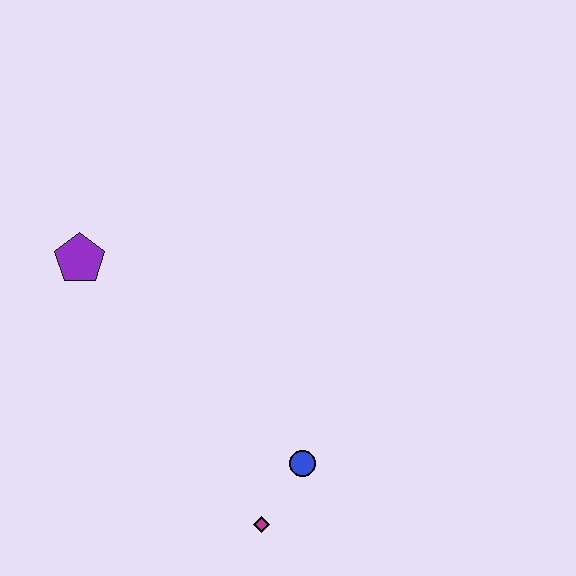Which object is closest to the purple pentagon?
The blue circle is closest to the purple pentagon.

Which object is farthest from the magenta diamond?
The purple pentagon is farthest from the magenta diamond.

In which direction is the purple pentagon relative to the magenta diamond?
The purple pentagon is above the magenta diamond.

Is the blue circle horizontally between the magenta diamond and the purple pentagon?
No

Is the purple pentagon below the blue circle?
No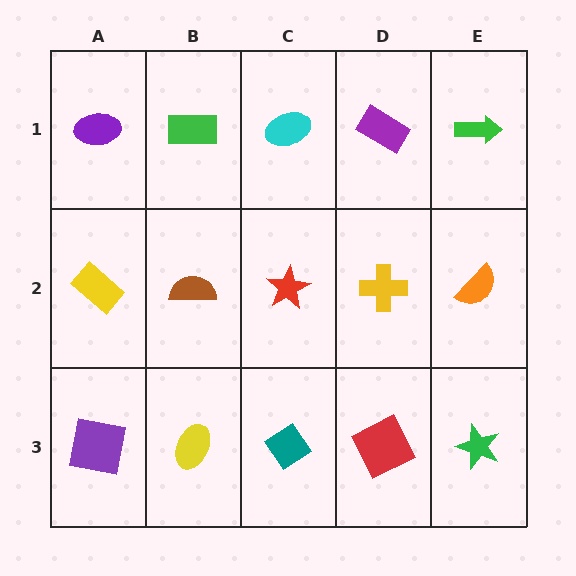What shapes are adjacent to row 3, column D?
A yellow cross (row 2, column D), a teal diamond (row 3, column C), a green star (row 3, column E).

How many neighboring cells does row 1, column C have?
3.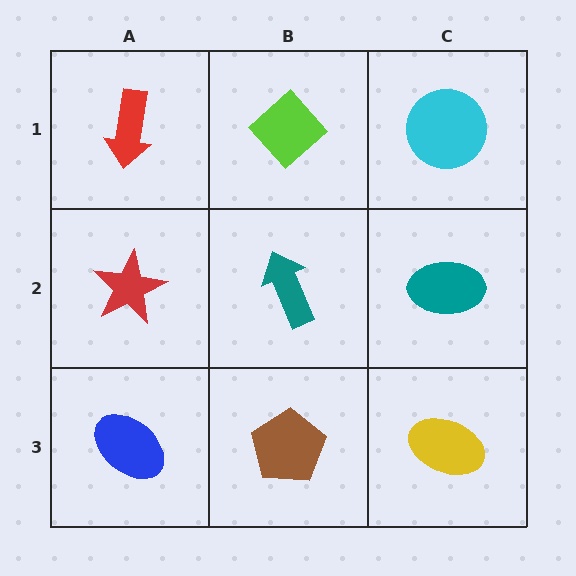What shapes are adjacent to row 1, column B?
A teal arrow (row 2, column B), a red arrow (row 1, column A), a cyan circle (row 1, column C).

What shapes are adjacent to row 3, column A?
A red star (row 2, column A), a brown pentagon (row 3, column B).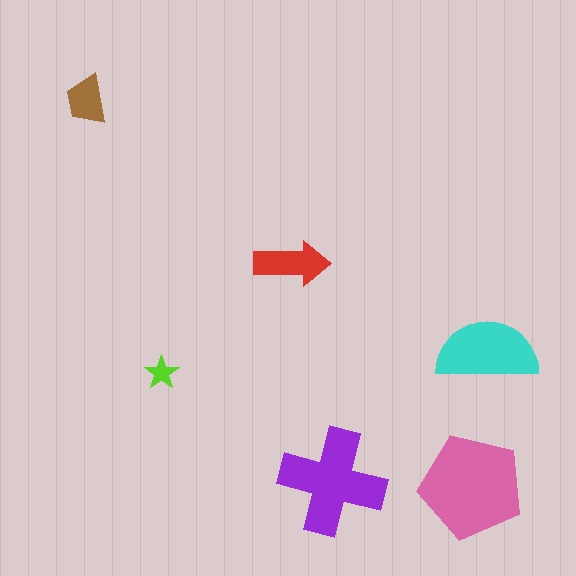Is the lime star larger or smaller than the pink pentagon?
Smaller.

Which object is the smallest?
The lime star.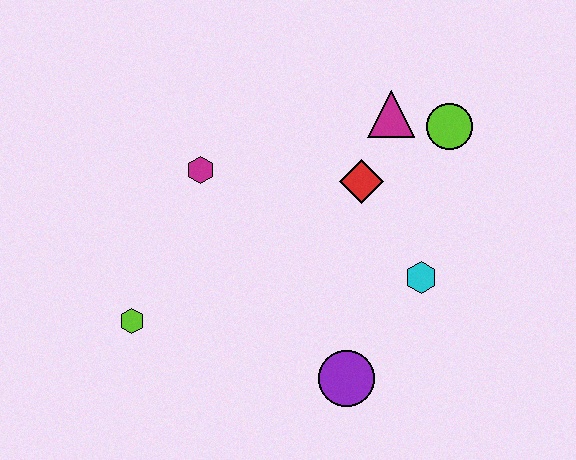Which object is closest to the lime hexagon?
The magenta hexagon is closest to the lime hexagon.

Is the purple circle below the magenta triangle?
Yes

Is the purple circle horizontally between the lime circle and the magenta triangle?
No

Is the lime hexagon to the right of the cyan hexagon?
No